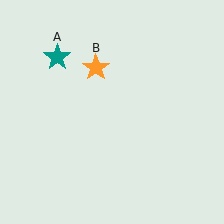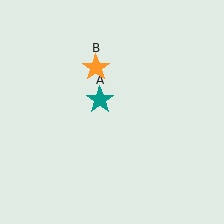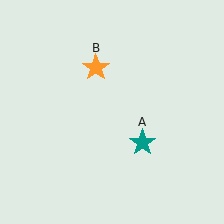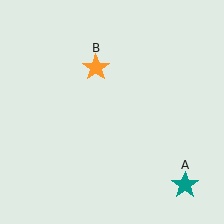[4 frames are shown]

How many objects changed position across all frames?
1 object changed position: teal star (object A).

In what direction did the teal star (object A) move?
The teal star (object A) moved down and to the right.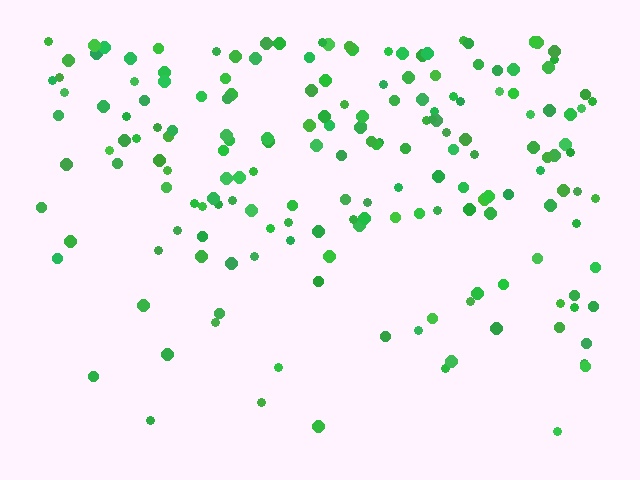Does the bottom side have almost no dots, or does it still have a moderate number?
Still a moderate number, just noticeably fewer than the top.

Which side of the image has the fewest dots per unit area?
The bottom.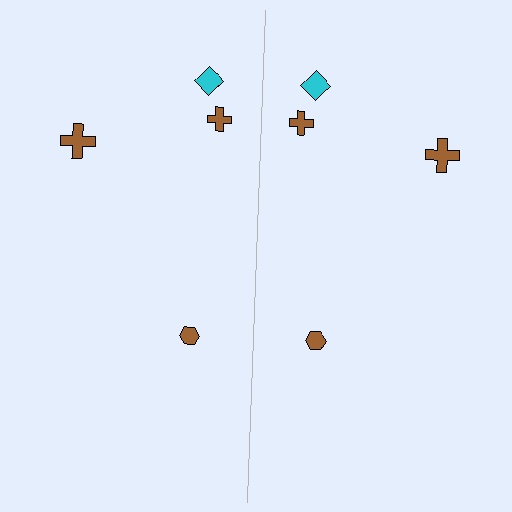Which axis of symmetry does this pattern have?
The pattern has a vertical axis of symmetry running through the center of the image.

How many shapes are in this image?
There are 8 shapes in this image.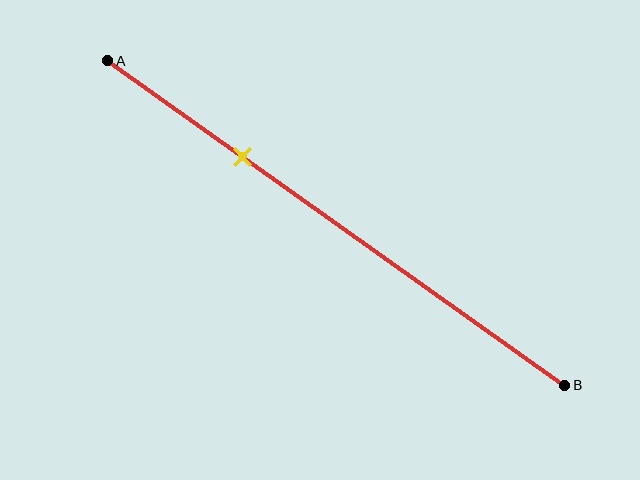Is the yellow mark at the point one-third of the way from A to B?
No, the mark is at about 30% from A, not at the 33% one-third point.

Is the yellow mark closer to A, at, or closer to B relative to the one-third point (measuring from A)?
The yellow mark is closer to point A than the one-third point of segment AB.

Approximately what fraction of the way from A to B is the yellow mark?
The yellow mark is approximately 30% of the way from A to B.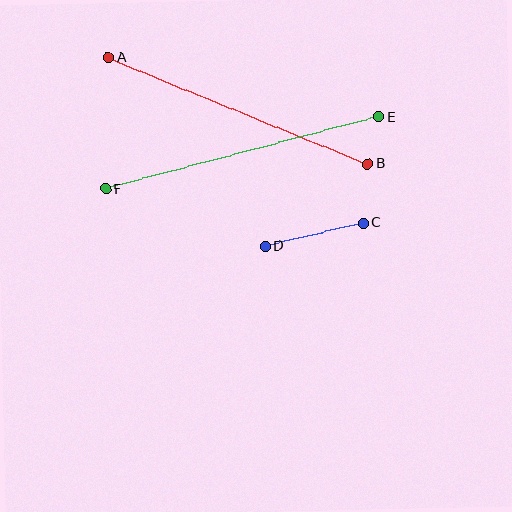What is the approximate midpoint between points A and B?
The midpoint is at approximately (238, 111) pixels.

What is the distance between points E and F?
The distance is approximately 282 pixels.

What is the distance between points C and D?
The distance is approximately 101 pixels.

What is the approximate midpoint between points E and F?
The midpoint is at approximately (242, 153) pixels.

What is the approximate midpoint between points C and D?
The midpoint is at approximately (314, 235) pixels.